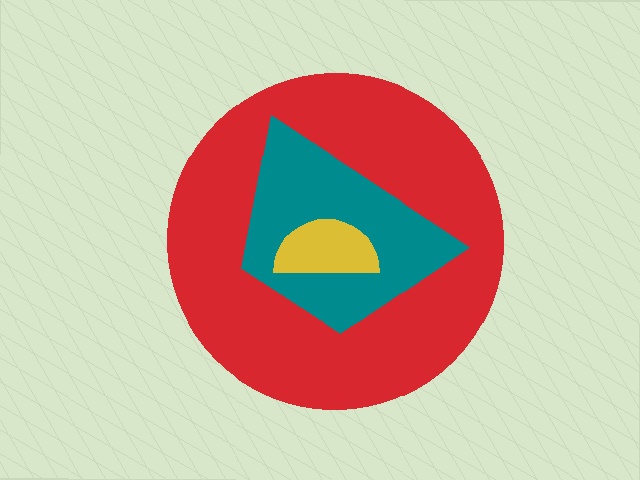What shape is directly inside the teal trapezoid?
The yellow semicircle.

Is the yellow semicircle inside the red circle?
Yes.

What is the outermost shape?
The red circle.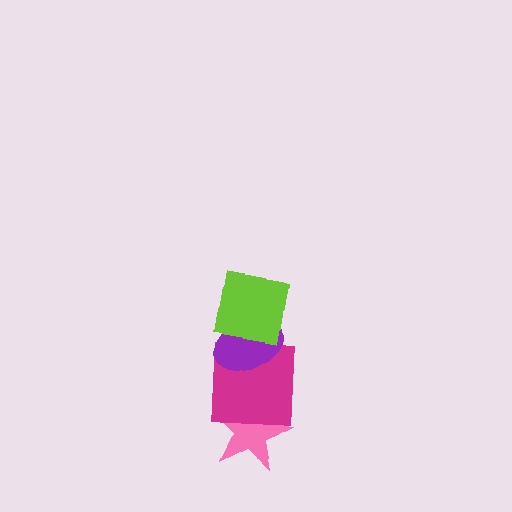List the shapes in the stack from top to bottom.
From top to bottom: the lime square, the purple ellipse, the magenta square, the pink star.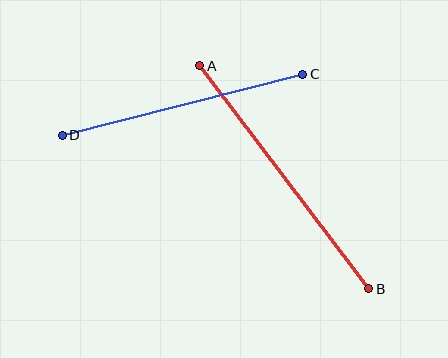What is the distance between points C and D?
The distance is approximately 248 pixels.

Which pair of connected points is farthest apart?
Points A and B are farthest apart.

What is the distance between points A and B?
The distance is approximately 280 pixels.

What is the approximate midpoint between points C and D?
The midpoint is at approximately (182, 105) pixels.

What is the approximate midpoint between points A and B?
The midpoint is at approximately (284, 177) pixels.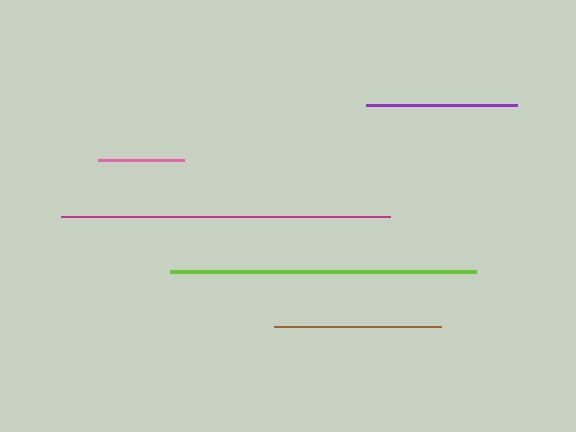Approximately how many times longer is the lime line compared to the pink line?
The lime line is approximately 3.5 times the length of the pink line.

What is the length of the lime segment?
The lime segment is approximately 306 pixels long.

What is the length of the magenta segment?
The magenta segment is approximately 329 pixels long.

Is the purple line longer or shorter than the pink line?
The purple line is longer than the pink line.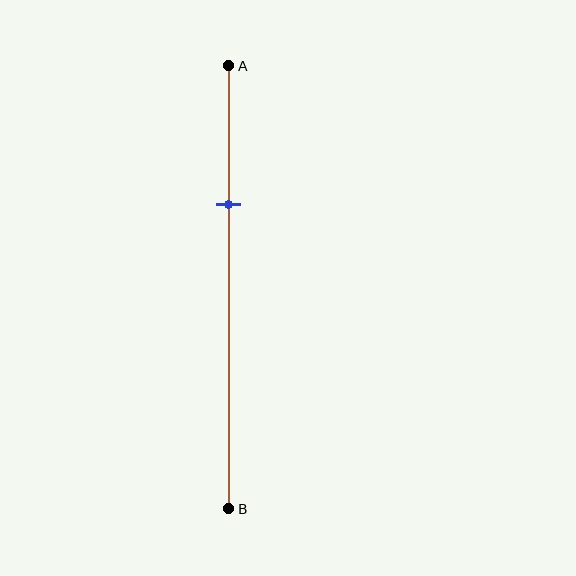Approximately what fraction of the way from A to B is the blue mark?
The blue mark is approximately 30% of the way from A to B.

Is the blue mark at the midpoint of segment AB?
No, the mark is at about 30% from A, not at the 50% midpoint.